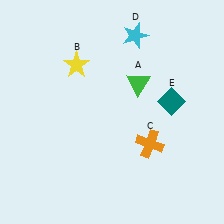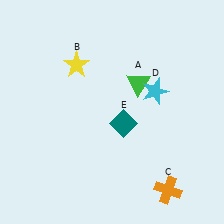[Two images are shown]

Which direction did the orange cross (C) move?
The orange cross (C) moved down.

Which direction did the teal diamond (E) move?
The teal diamond (E) moved left.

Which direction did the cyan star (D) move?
The cyan star (D) moved down.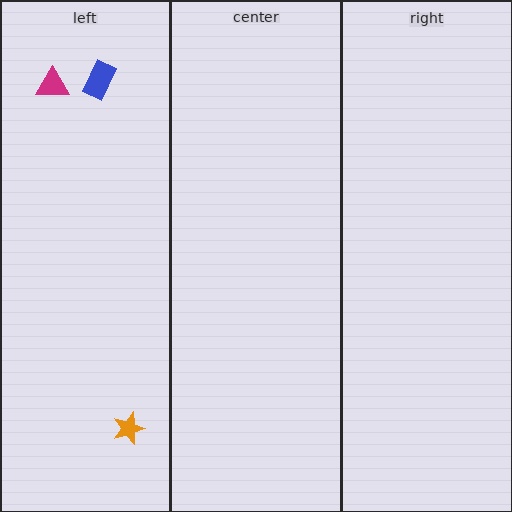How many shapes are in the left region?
3.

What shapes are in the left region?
The orange star, the blue rectangle, the magenta triangle.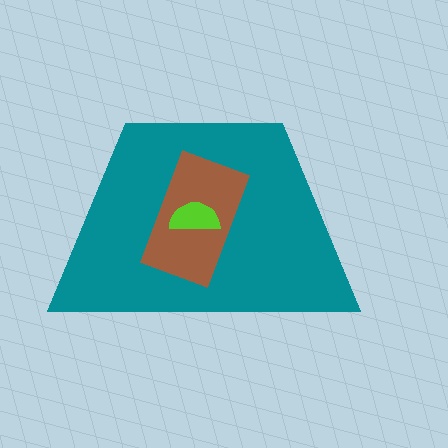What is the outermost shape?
The teal trapezoid.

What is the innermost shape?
The lime semicircle.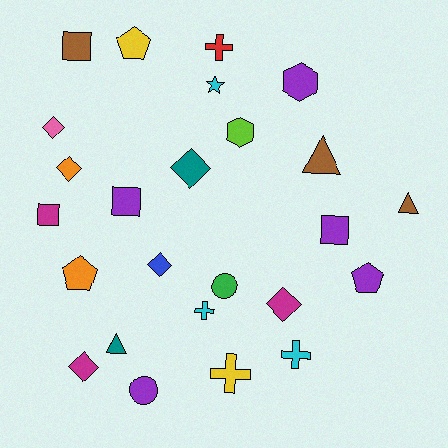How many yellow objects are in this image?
There are 2 yellow objects.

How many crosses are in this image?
There are 4 crosses.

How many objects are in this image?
There are 25 objects.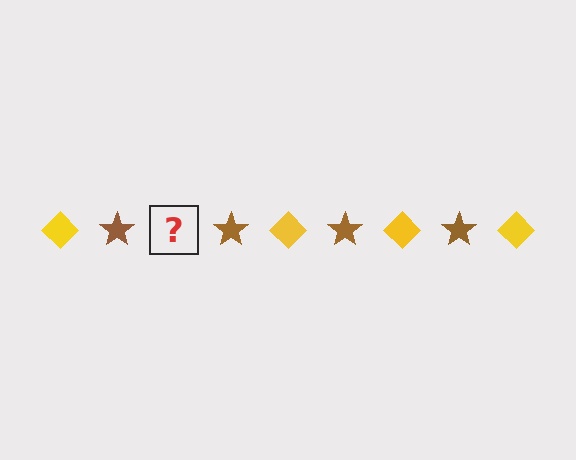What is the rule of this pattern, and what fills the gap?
The rule is that the pattern alternates between yellow diamond and brown star. The gap should be filled with a yellow diamond.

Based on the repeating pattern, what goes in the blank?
The blank should be a yellow diamond.